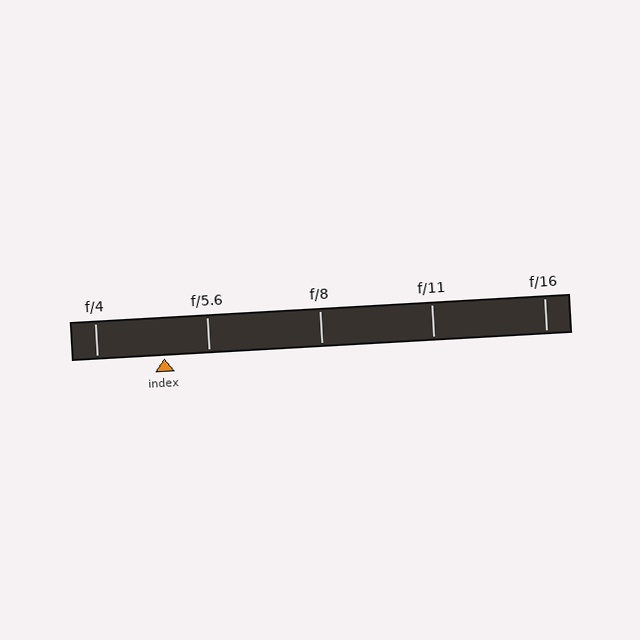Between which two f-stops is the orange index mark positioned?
The index mark is between f/4 and f/5.6.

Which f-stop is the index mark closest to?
The index mark is closest to f/5.6.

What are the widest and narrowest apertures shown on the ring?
The widest aperture shown is f/4 and the narrowest is f/16.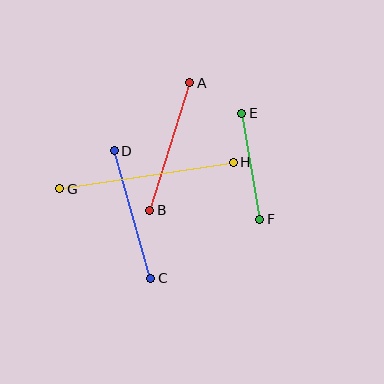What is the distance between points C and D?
The distance is approximately 133 pixels.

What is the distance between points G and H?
The distance is approximately 175 pixels.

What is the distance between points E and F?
The distance is approximately 108 pixels.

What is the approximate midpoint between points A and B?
The midpoint is at approximately (170, 147) pixels.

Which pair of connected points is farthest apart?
Points G and H are farthest apart.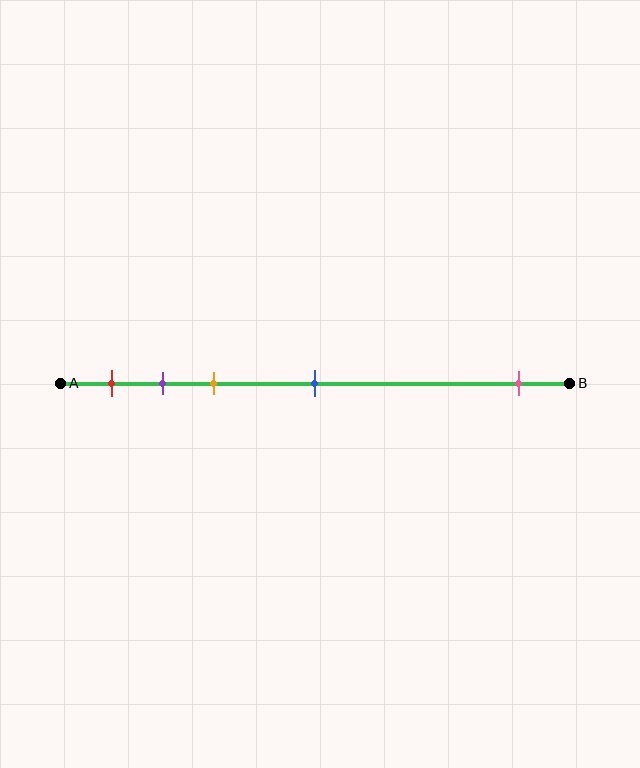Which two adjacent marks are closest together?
The purple and orange marks are the closest adjacent pair.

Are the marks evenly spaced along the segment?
No, the marks are not evenly spaced.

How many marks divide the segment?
There are 5 marks dividing the segment.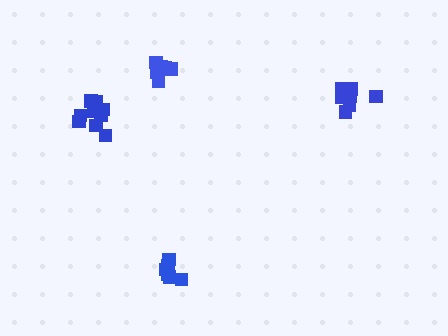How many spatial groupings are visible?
There are 4 spatial groupings.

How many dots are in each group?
Group 1: 10 dots, Group 2: 7 dots, Group 3: 6 dots, Group 4: 7 dots (30 total).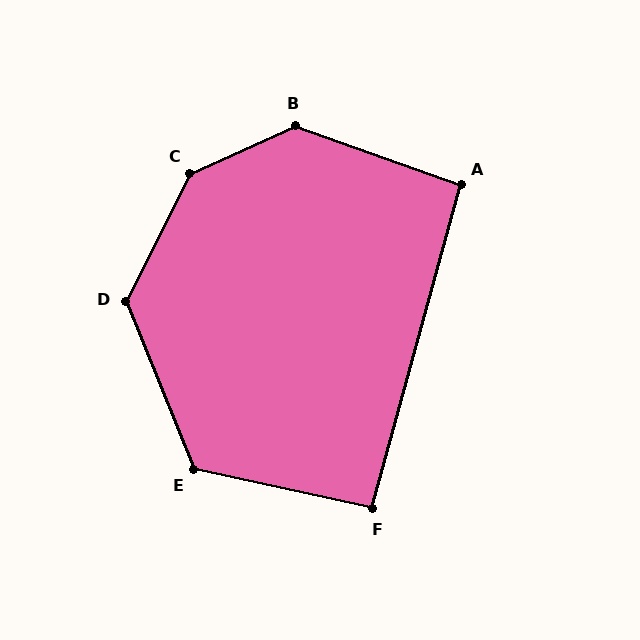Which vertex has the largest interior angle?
C, at approximately 141 degrees.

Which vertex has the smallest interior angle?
F, at approximately 93 degrees.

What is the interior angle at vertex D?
Approximately 131 degrees (obtuse).